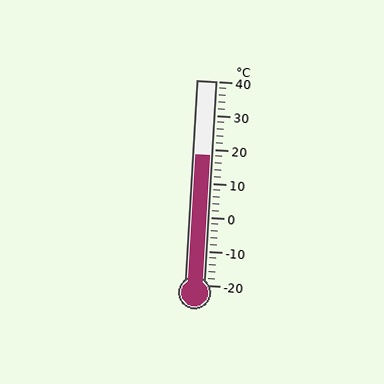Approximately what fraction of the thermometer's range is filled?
The thermometer is filled to approximately 65% of its range.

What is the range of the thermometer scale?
The thermometer scale ranges from -20°C to 40°C.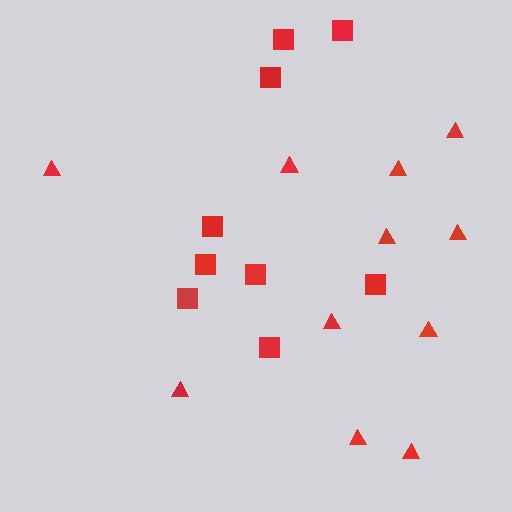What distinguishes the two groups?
There are 2 groups: one group of triangles (11) and one group of squares (9).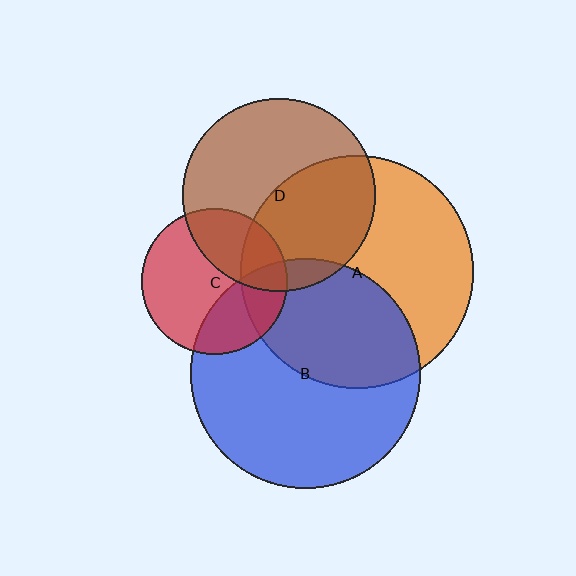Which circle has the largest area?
Circle A (orange).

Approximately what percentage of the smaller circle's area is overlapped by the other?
Approximately 10%.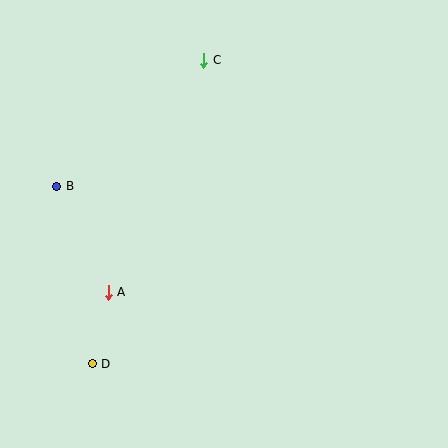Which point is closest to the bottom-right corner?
Point D is closest to the bottom-right corner.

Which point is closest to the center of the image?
Point A at (108, 292) is closest to the center.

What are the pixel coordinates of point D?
Point D is at (92, 364).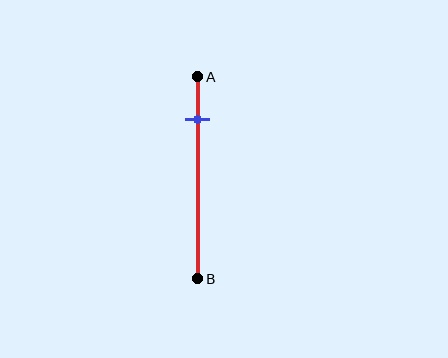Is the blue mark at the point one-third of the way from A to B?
No, the mark is at about 20% from A, not at the 33% one-third point.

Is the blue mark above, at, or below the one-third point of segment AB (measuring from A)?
The blue mark is above the one-third point of segment AB.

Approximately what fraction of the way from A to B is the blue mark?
The blue mark is approximately 20% of the way from A to B.